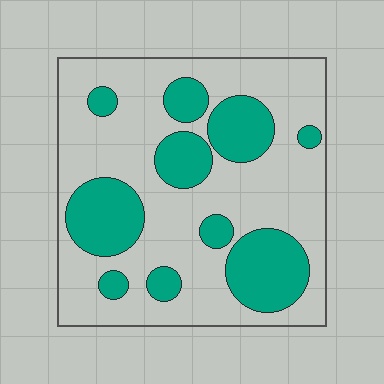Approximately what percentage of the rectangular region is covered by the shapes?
Approximately 30%.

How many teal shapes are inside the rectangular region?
10.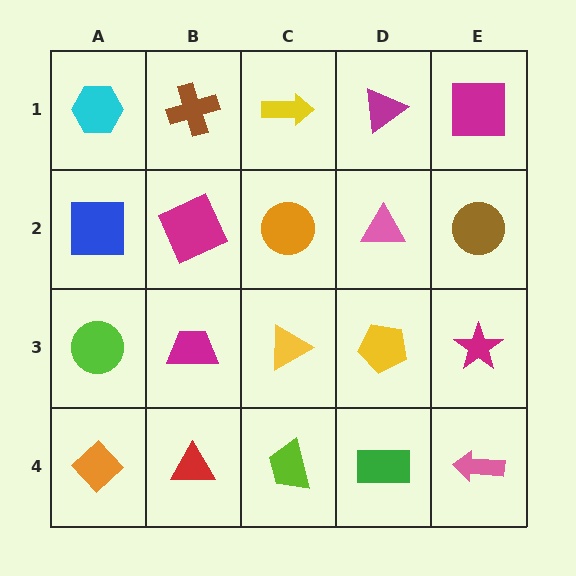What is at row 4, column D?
A green rectangle.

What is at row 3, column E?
A magenta star.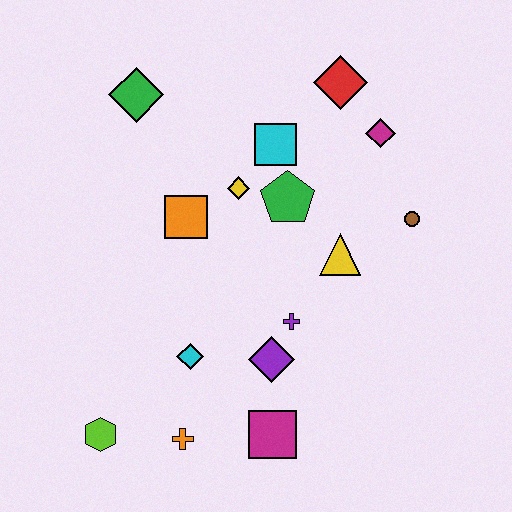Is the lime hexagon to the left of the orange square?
Yes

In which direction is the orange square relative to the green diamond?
The orange square is below the green diamond.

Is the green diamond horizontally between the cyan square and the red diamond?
No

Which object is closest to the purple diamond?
The purple cross is closest to the purple diamond.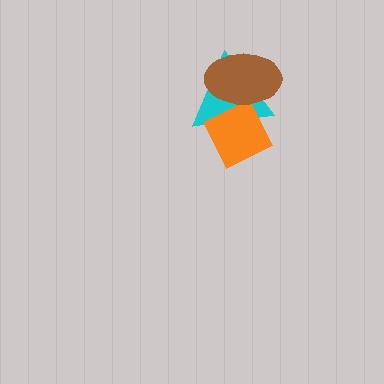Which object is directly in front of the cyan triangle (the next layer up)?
The orange diamond is directly in front of the cyan triangle.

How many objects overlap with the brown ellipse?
2 objects overlap with the brown ellipse.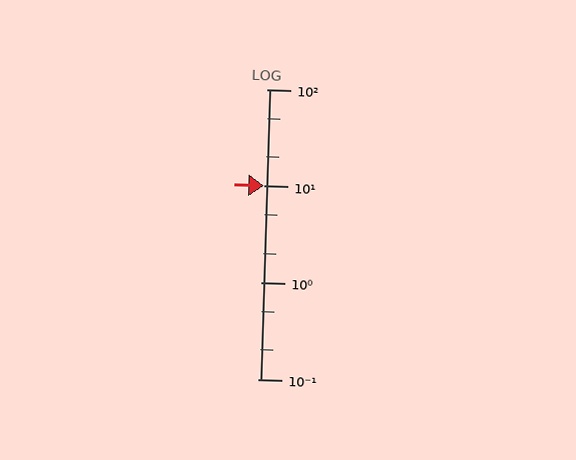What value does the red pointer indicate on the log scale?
The pointer indicates approximately 10.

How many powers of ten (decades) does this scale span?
The scale spans 3 decades, from 0.1 to 100.